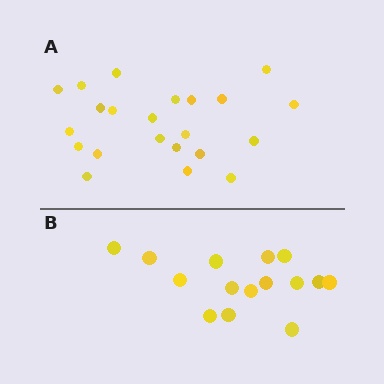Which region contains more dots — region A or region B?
Region A (the top region) has more dots.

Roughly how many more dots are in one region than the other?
Region A has roughly 8 or so more dots than region B.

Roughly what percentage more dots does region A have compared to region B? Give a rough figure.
About 45% more.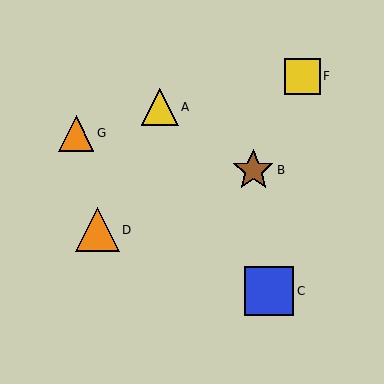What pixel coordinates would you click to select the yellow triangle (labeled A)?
Click at (160, 107) to select the yellow triangle A.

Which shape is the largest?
The blue square (labeled C) is the largest.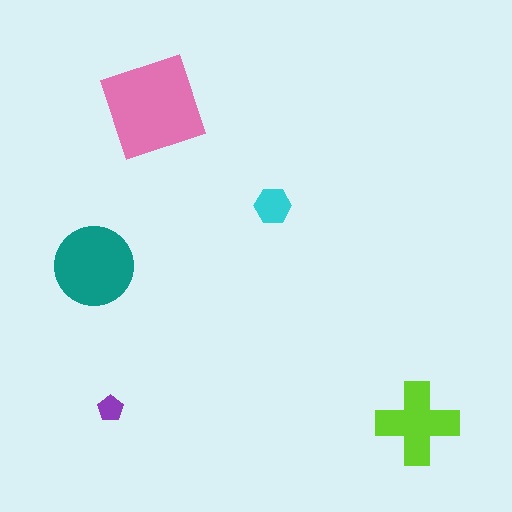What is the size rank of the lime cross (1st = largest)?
3rd.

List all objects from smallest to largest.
The purple pentagon, the cyan hexagon, the lime cross, the teal circle, the pink square.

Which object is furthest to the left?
The teal circle is leftmost.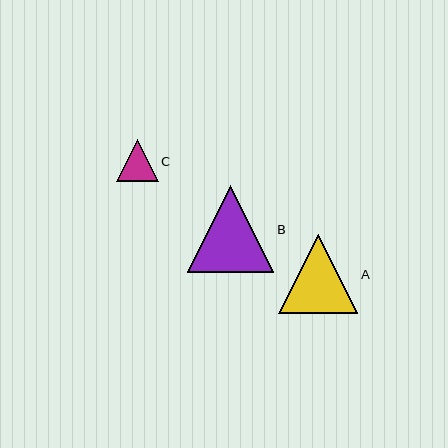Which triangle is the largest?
Triangle B is the largest with a size of approximately 87 pixels.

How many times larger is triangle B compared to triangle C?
Triangle B is approximately 2.1 times the size of triangle C.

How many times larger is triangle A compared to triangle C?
Triangle A is approximately 1.9 times the size of triangle C.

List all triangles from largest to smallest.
From largest to smallest: B, A, C.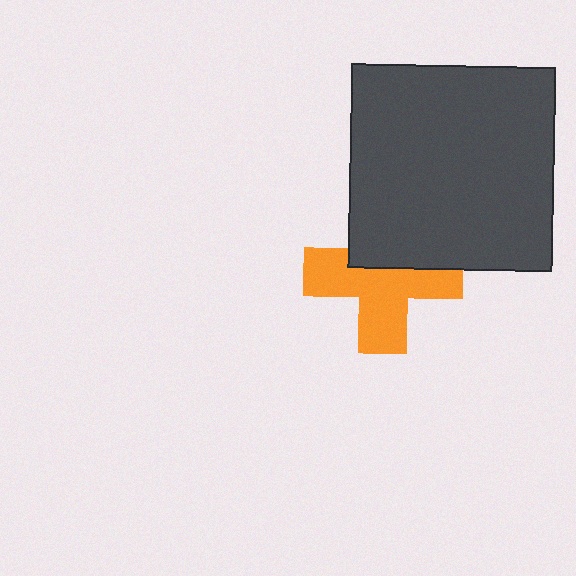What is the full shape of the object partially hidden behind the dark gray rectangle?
The partially hidden object is an orange cross.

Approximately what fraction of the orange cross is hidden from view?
Roughly 38% of the orange cross is hidden behind the dark gray rectangle.